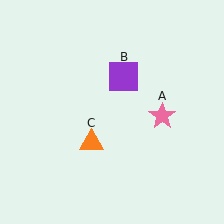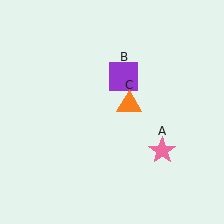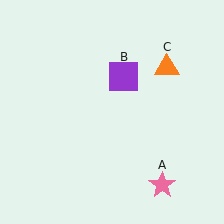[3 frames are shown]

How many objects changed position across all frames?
2 objects changed position: pink star (object A), orange triangle (object C).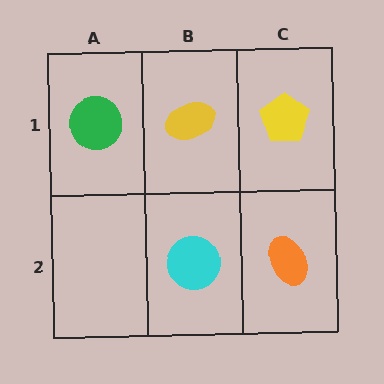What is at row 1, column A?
A green circle.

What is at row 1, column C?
A yellow pentagon.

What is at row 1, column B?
A yellow ellipse.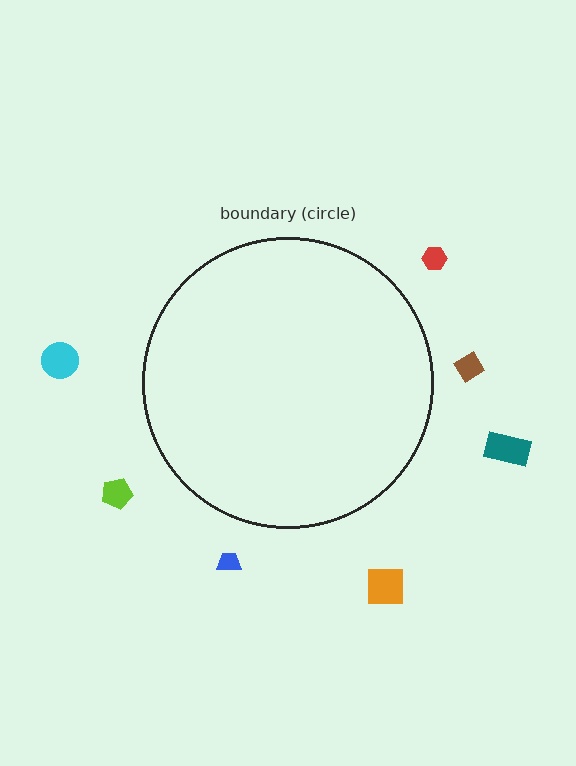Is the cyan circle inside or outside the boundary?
Outside.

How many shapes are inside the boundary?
0 inside, 7 outside.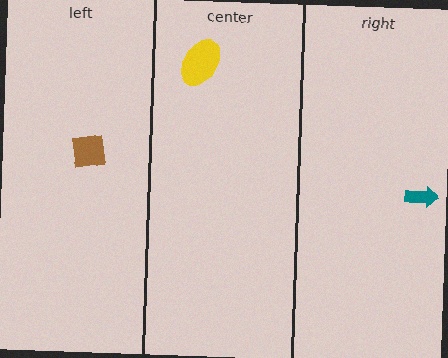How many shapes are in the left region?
1.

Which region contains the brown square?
The left region.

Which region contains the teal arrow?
The right region.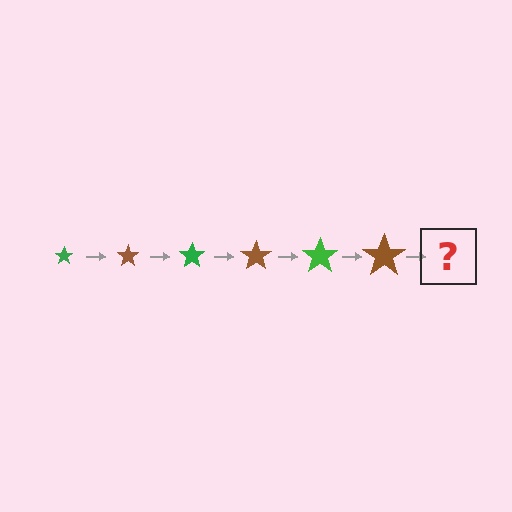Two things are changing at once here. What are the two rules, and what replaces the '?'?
The two rules are that the star grows larger each step and the color cycles through green and brown. The '?' should be a green star, larger than the previous one.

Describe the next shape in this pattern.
It should be a green star, larger than the previous one.